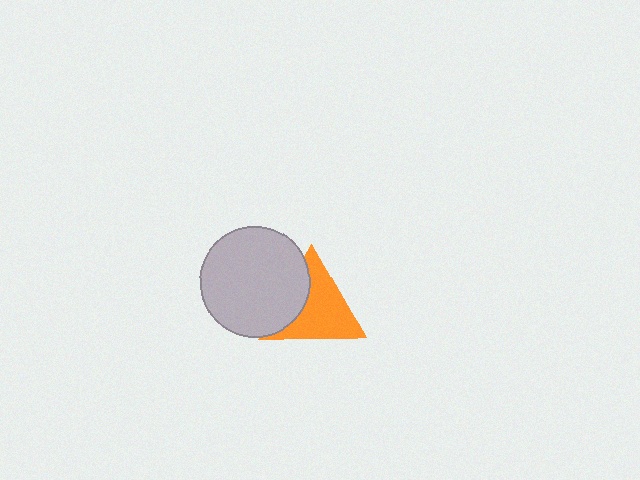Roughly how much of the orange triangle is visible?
Most of it is visible (roughly 69%).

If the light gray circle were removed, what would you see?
You would see the complete orange triangle.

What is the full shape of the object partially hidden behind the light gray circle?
The partially hidden object is an orange triangle.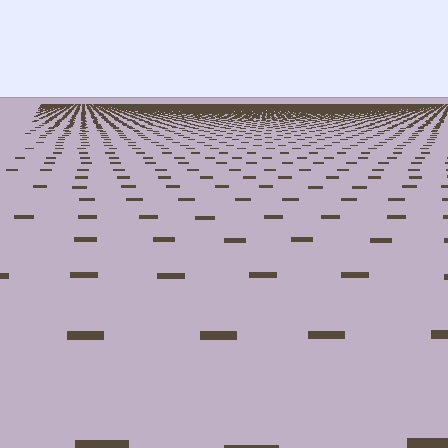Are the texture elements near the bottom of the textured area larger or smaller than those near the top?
Larger. Near the bottom, elements are closer to the viewer and appear at a bigger on-screen size.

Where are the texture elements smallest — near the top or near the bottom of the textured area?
Near the top.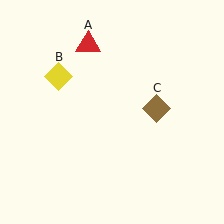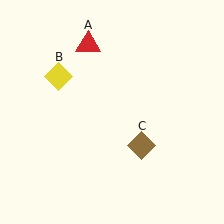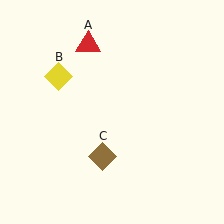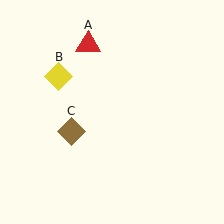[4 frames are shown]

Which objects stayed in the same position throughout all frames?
Red triangle (object A) and yellow diamond (object B) remained stationary.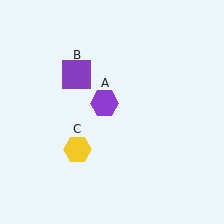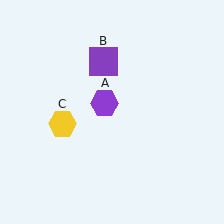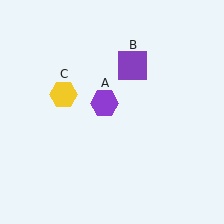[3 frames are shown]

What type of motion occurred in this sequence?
The purple square (object B), yellow hexagon (object C) rotated clockwise around the center of the scene.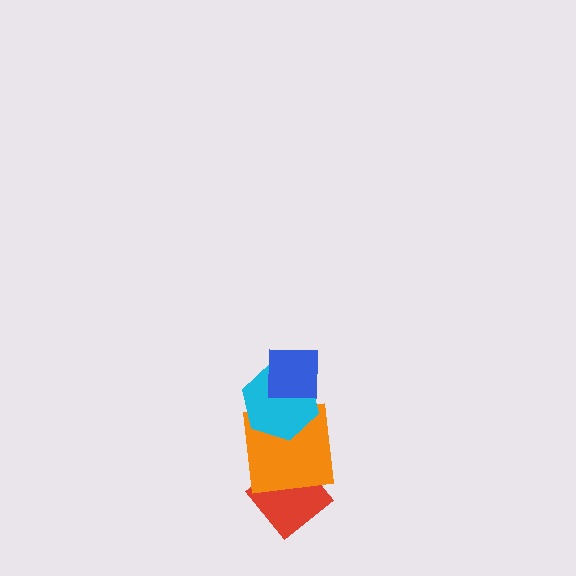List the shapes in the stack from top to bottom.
From top to bottom: the blue square, the cyan hexagon, the orange square, the red diamond.